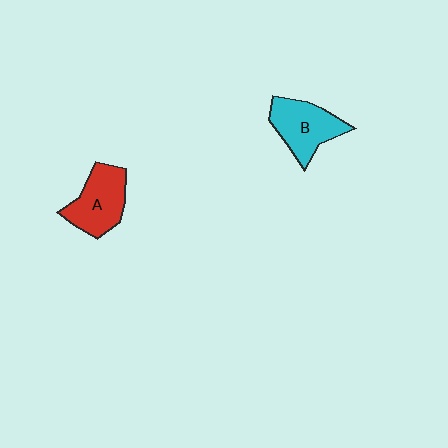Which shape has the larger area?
Shape A (red).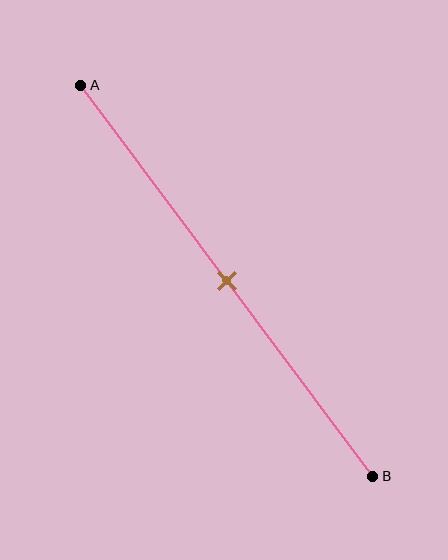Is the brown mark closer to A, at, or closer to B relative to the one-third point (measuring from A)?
The brown mark is closer to point B than the one-third point of segment AB.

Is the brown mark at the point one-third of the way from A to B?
No, the mark is at about 50% from A, not at the 33% one-third point.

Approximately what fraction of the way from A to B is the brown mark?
The brown mark is approximately 50% of the way from A to B.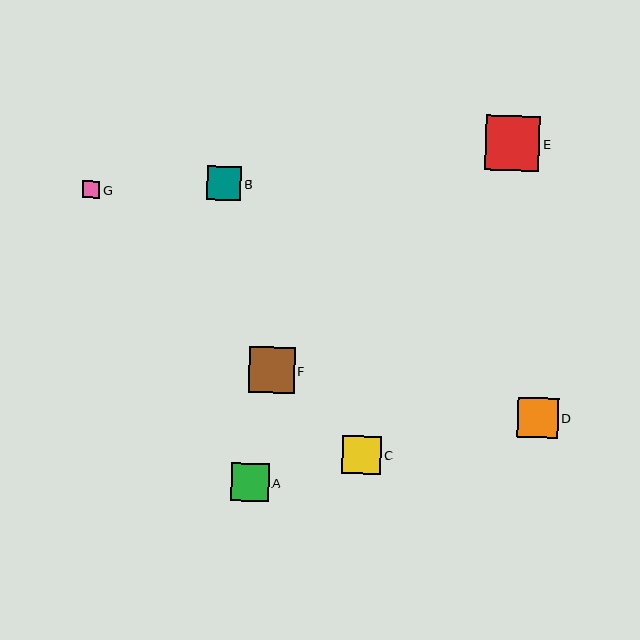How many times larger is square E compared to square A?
Square E is approximately 1.4 times the size of square A.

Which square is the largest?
Square E is the largest with a size of approximately 55 pixels.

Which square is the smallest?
Square G is the smallest with a size of approximately 17 pixels.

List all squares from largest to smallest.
From largest to smallest: E, F, D, C, A, B, G.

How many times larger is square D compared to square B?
Square D is approximately 1.2 times the size of square B.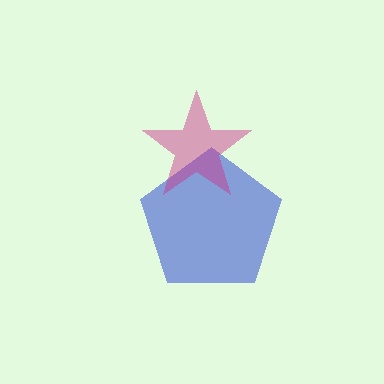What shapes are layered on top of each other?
The layered shapes are: a blue pentagon, a magenta star.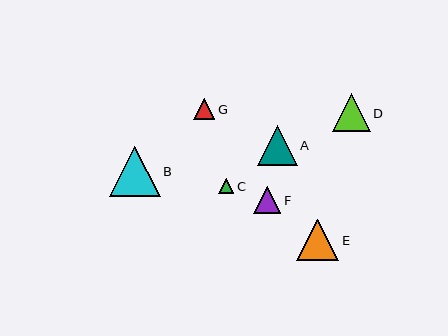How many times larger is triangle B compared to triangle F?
Triangle B is approximately 1.8 times the size of triangle F.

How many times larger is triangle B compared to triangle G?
Triangle B is approximately 2.4 times the size of triangle G.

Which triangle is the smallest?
Triangle C is the smallest with a size of approximately 15 pixels.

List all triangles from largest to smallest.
From largest to smallest: B, E, A, D, F, G, C.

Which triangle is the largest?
Triangle B is the largest with a size of approximately 50 pixels.